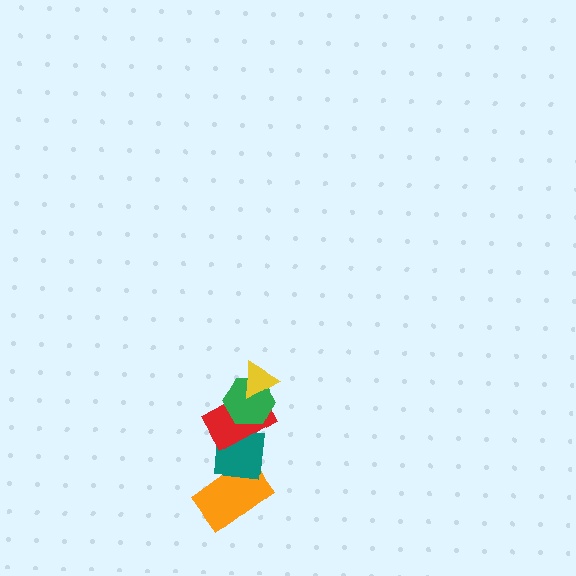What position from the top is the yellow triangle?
The yellow triangle is 1st from the top.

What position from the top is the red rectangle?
The red rectangle is 3rd from the top.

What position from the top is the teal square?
The teal square is 4th from the top.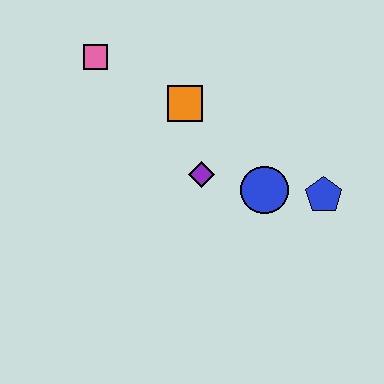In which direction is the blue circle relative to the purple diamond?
The blue circle is to the right of the purple diamond.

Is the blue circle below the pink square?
Yes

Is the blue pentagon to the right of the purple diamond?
Yes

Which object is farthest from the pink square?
The blue pentagon is farthest from the pink square.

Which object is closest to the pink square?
The orange square is closest to the pink square.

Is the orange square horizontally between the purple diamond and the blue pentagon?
No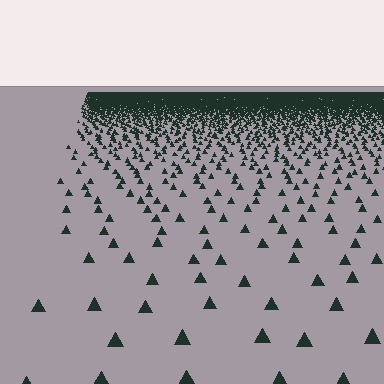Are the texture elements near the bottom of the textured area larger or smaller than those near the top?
Larger. Near the bottom, elements are closer to the viewer and appear at a bigger on-screen size.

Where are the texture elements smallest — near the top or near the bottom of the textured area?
Near the top.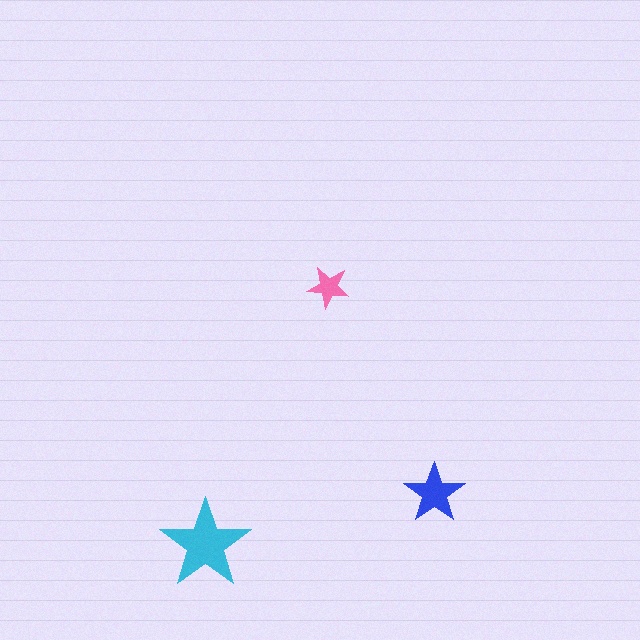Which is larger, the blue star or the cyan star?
The cyan one.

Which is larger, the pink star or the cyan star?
The cyan one.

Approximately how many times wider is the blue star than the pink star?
About 1.5 times wider.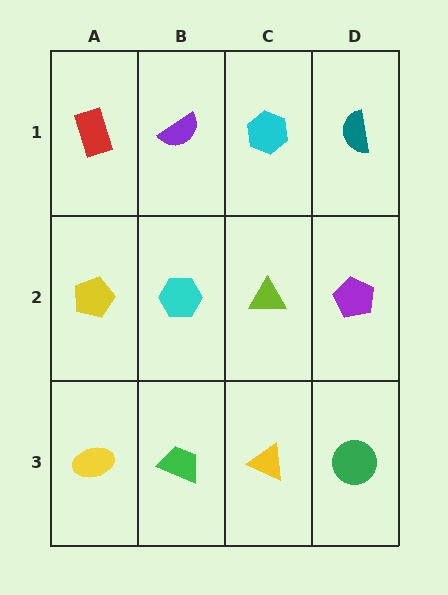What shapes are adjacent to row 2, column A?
A red rectangle (row 1, column A), a yellow ellipse (row 3, column A), a cyan hexagon (row 2, column B).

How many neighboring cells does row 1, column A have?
2.